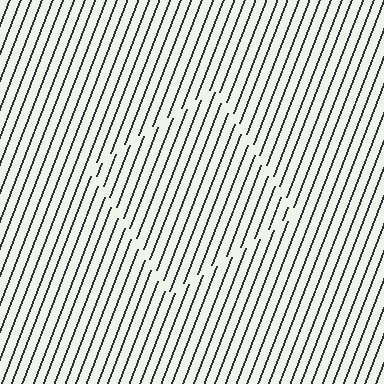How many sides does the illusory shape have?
4 sides — the line-ends trace a square.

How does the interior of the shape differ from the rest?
The interior of the shape contains the same grating, shifted by half a period — the contour is defined by the phase discontinuity where line-ends from the inner and outer gratings abut.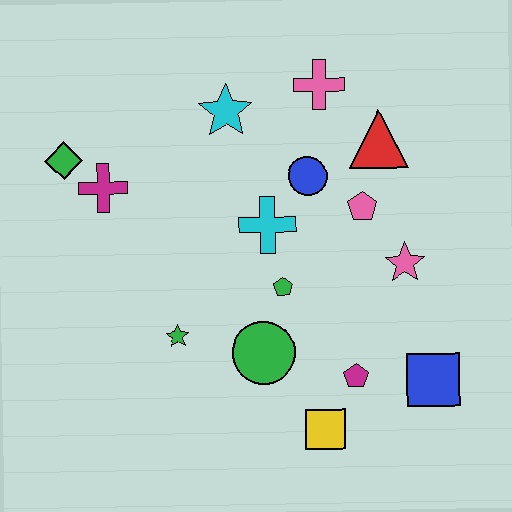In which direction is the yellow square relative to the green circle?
The yellow square is below the green circle.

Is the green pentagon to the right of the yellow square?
No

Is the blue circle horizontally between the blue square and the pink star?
No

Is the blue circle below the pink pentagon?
No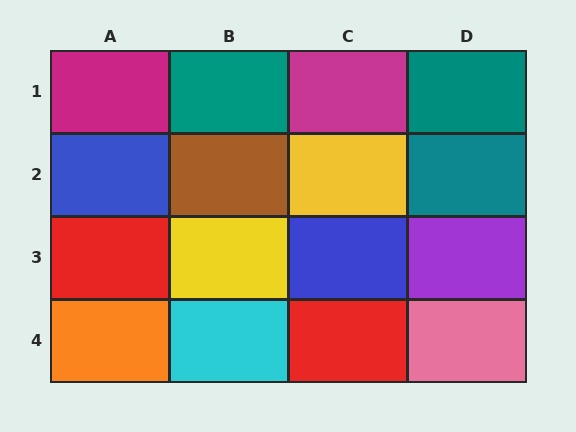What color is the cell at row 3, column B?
Yellow.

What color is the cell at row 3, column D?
Purple.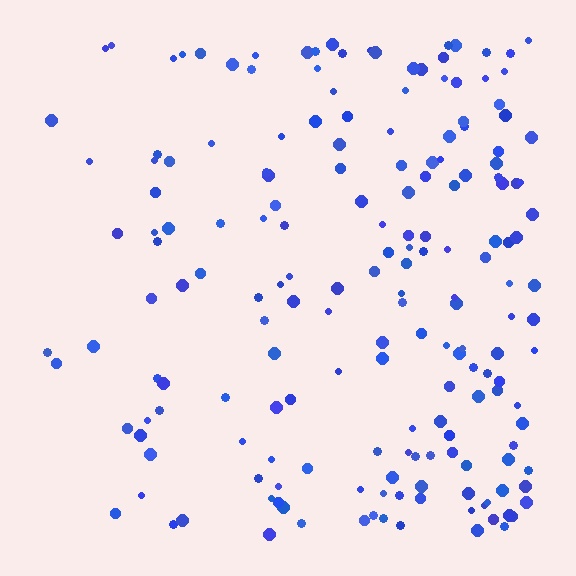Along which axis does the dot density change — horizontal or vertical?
Horizontal.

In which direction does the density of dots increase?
From left to right, with the right side densest.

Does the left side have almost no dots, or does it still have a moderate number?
Still a moderate number, just noticeably fewer than the right.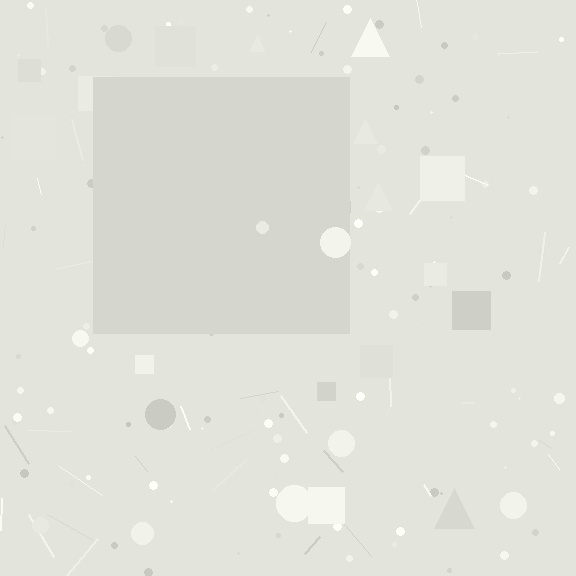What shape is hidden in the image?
A square is hidden in the image.